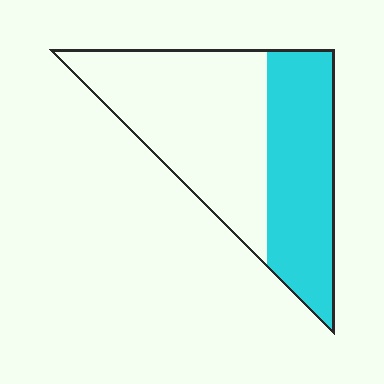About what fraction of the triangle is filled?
About two fifths (2/5).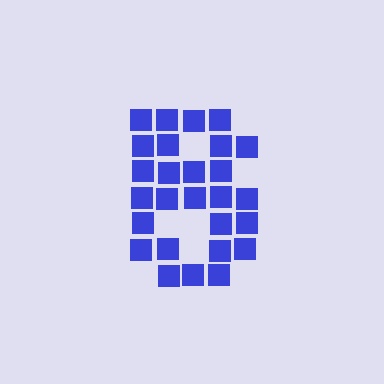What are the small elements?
The small elements are squares.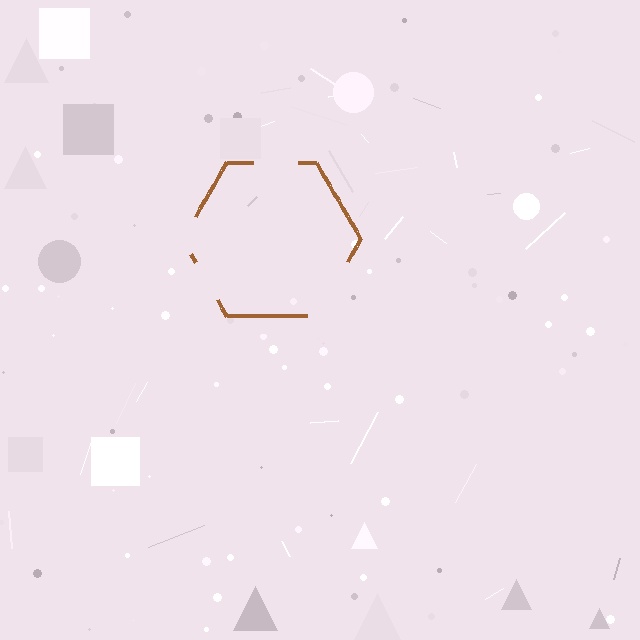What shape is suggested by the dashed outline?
The dashed outline suggests a hexagon.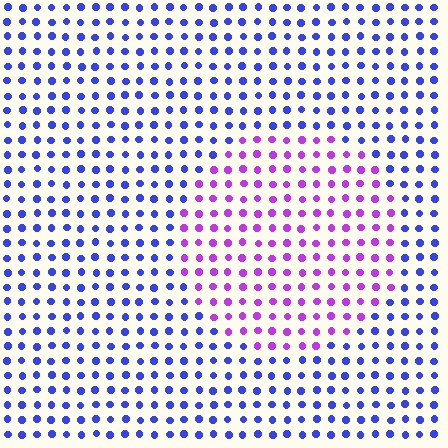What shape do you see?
I see a circle.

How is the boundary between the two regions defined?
The boundary is defined purely by a slight shift in hue (about 51 degrees). Spacing, size, and orientation are identical on both sides.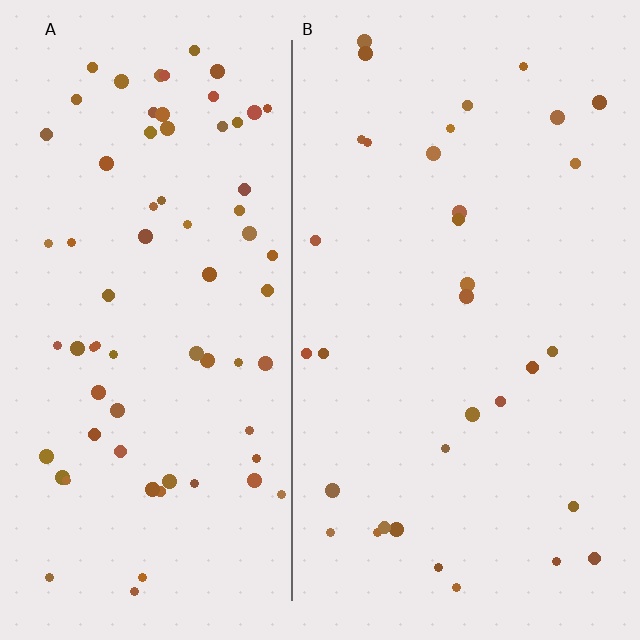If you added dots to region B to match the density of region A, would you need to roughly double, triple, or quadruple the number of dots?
Approximately double.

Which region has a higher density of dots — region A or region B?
A (the left).